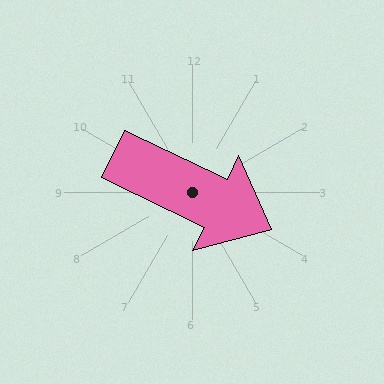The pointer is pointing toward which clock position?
Roughly 4 o'clock.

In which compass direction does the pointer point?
Southeast.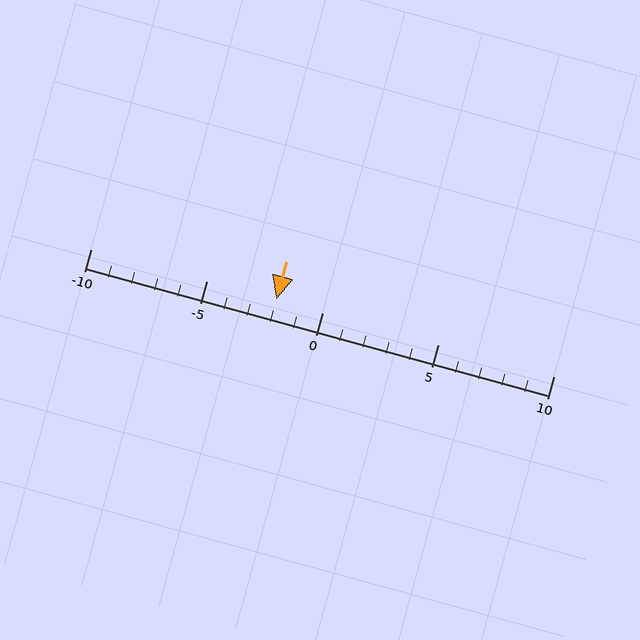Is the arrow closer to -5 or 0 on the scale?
The arrow is closer to 0.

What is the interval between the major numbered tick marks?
The major tick marks are spaced 5 units apart.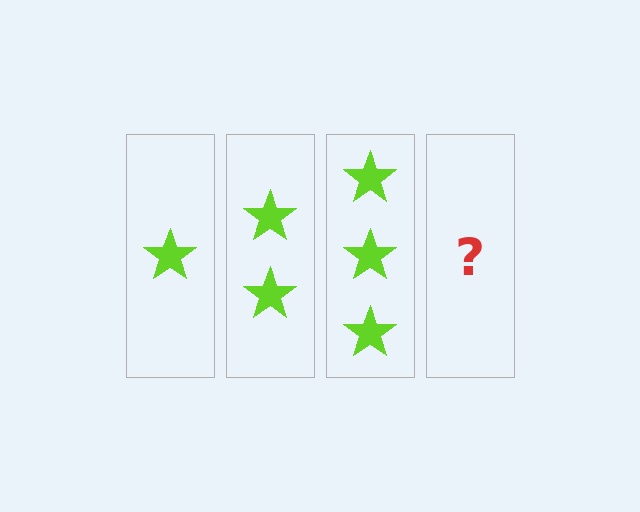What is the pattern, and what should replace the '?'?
The pattern is that each step adds one more star. The '?' should be 4 stars.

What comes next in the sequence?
The next element should be 4 stars.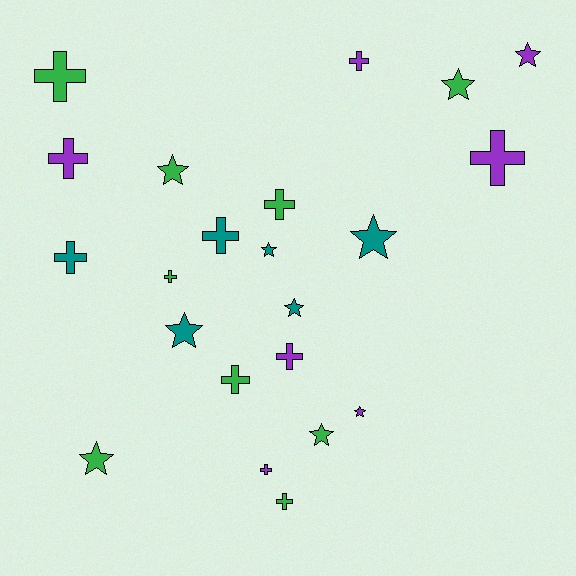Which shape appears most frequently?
Cross, with 12 objects.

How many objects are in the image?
There are 22 objects.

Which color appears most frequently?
Green, with 9 objects.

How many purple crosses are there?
There are 5 purple crosses.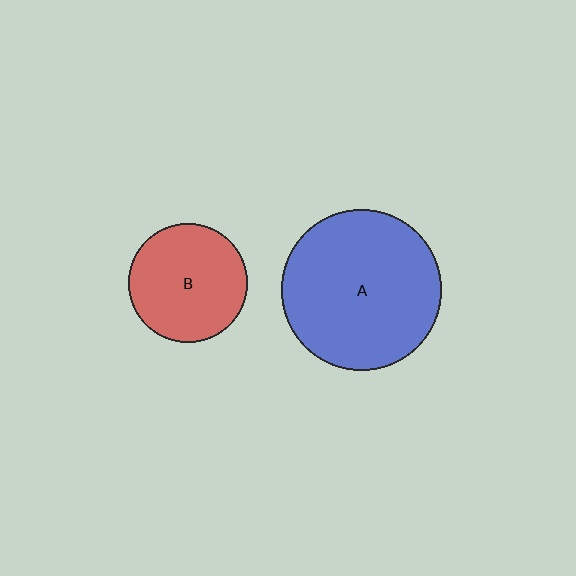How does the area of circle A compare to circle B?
Approximately 1.8 times.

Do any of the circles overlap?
No, none of the circles overlap.